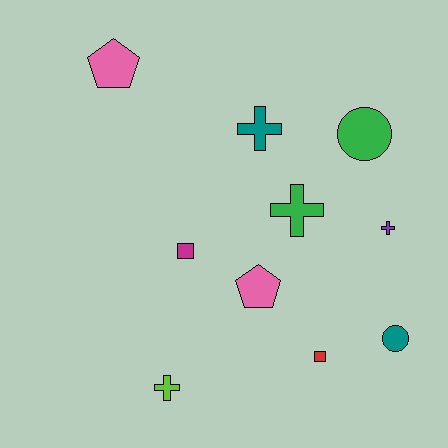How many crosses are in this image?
There are 4 crosses.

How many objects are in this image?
There are 10 objects.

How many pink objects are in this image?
There are 2 pink objects.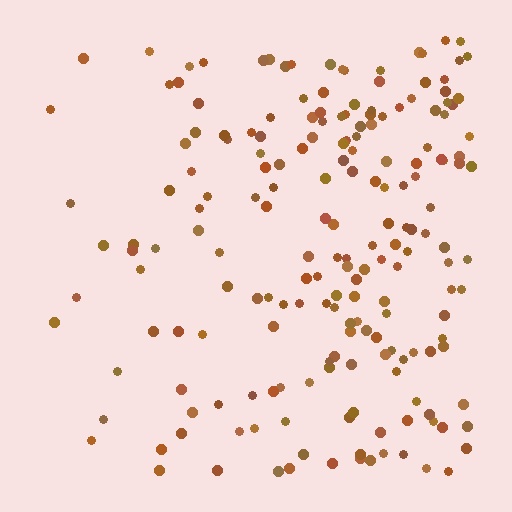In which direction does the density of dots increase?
From left to right, with the right side densest.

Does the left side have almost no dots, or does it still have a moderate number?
Still a moderate number, just noticeably fewer than the right.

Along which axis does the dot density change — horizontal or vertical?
Horizontal.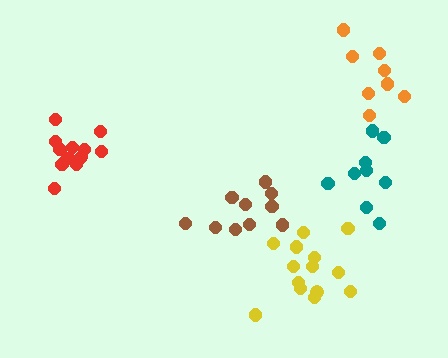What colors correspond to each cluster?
The clusters are colored: teal, brown, red, orange, yellow.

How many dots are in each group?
Group 1: 9 dots, Group 2: 10 dots, Group 3: 14 dots, Group 4: 8 dots, Group 5: 14 dots (55 total).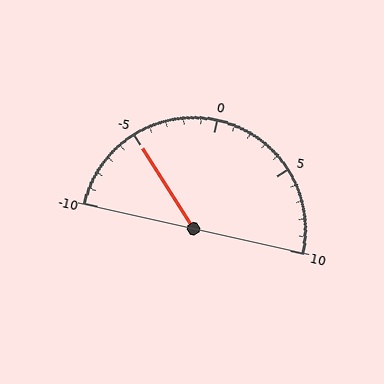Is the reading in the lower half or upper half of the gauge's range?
The reading is in the lower half of the range (-10 to 10).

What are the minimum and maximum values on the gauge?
The gauge ranges from -10 to 10.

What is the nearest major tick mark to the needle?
The nearest major tick mark is -5.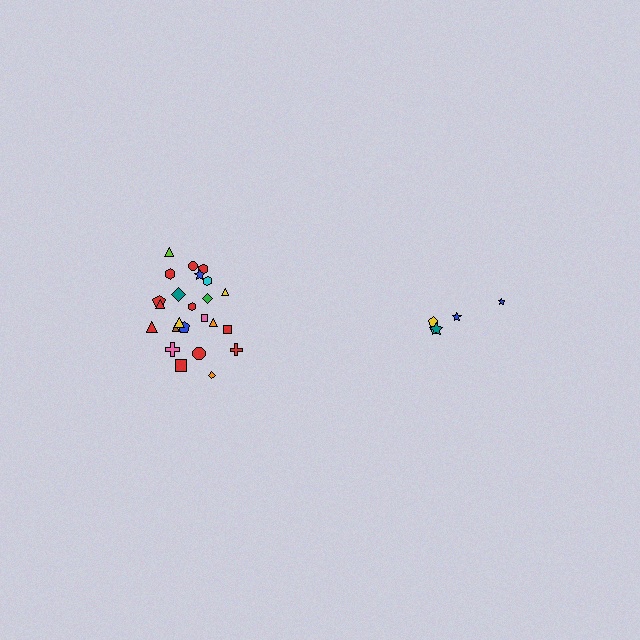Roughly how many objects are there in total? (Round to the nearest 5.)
Roughly 30 objects in total.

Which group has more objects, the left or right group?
The left group.